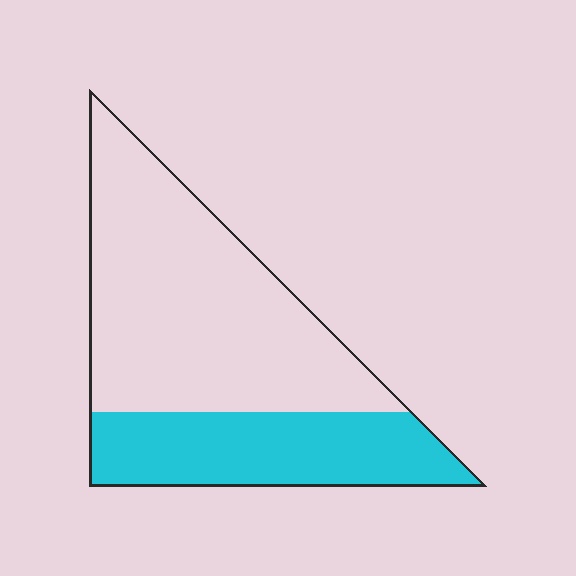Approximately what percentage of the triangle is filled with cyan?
Approximately 35%.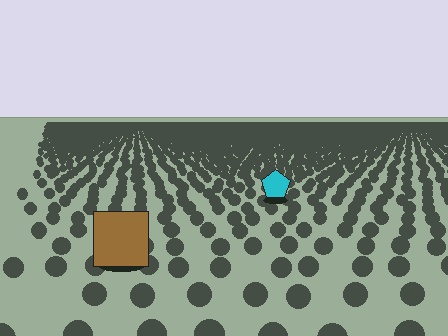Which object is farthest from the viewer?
The cyan pentagon is farthest from the viewer. It appears smaller and the ground texture around it is denser.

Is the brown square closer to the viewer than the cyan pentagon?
Yes. The brown square is closer — you can tell from the texture gradient: the ground texture is coarser near it.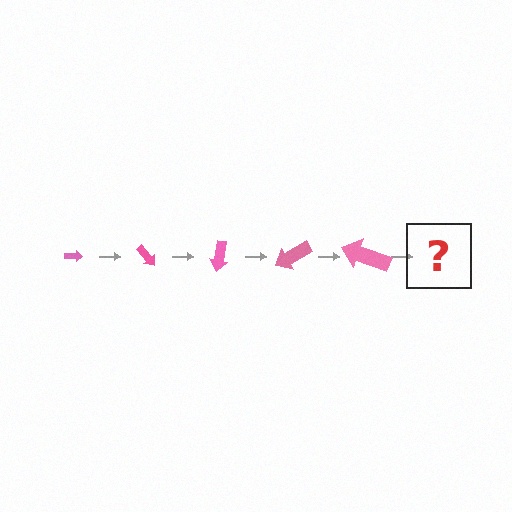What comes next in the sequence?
The next element should be an arrow, larger than the previous one and rotated 250 degrees from the start.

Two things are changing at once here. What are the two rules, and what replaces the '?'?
The two rules are that the arrow grows larger each step and it rotates 50 degrees each step. The '?' should be an arrow, larger than the previous one and rotated 250 degrees from the start.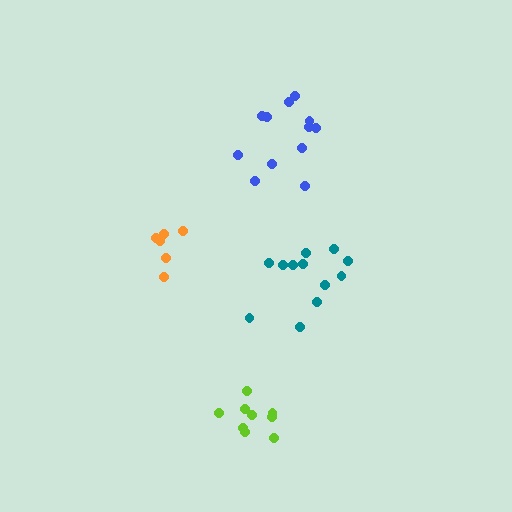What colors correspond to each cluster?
The clusters are colored: blue, teal, orange, lime.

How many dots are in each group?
Group 1: 12 dots, Group 2: 12 dots, Group 3: 6 dots, Group 4: 9 dots (39 total).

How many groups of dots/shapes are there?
There are 4 groups.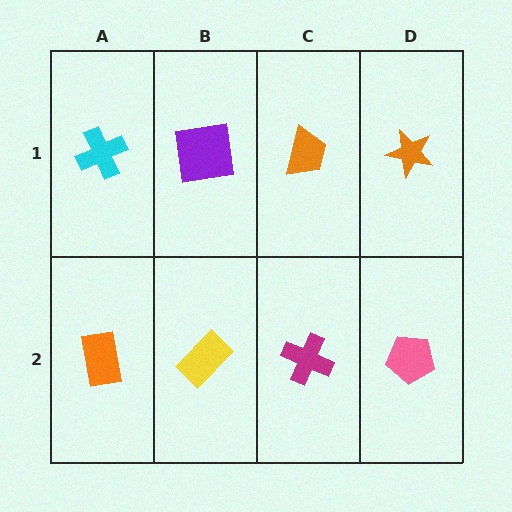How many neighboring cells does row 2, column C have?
3.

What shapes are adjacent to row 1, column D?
A pink pentagon (row 2, column D), an orange trapezoid (row 1, column C).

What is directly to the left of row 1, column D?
An orange trapezoid.